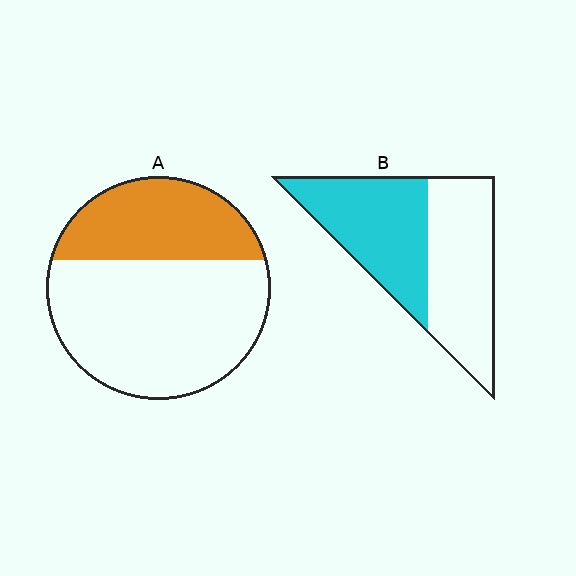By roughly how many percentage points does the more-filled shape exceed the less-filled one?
By roughly 15 percentage points (B over A).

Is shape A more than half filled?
No.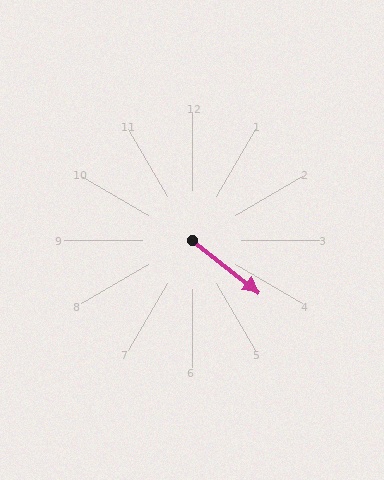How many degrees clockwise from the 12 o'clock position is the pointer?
Approximately 128 degrees.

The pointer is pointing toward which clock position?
Roughly 4 o'clock.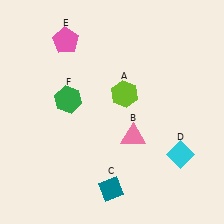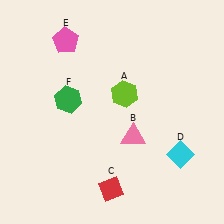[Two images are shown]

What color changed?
The diamond (C) changed from teal in Image 1 to red in Image 2.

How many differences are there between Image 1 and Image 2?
There is 1 difference between the two images.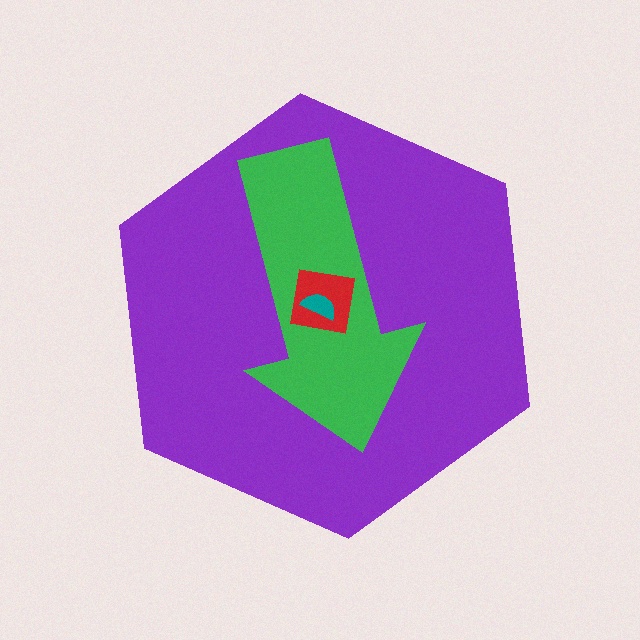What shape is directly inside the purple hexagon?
The green arrow.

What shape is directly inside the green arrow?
The red square.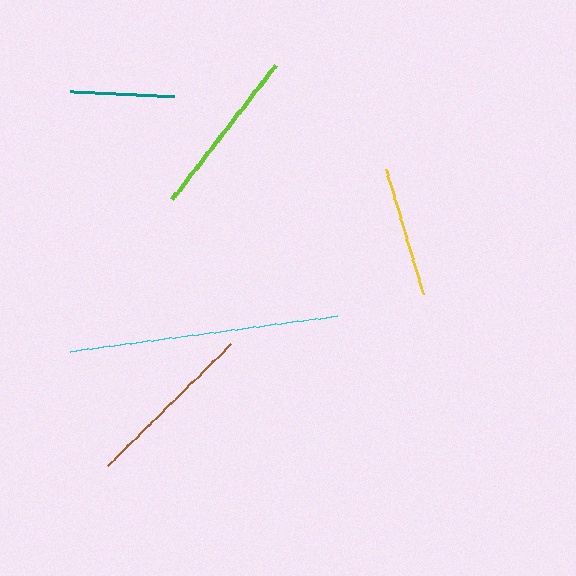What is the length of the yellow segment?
The yellow segment is approximately 131 pixels long.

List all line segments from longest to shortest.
From longest to shortest: cyan, brown, lime, yellow, teal.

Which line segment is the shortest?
The teal line is the shortest at approximately 103 pixels.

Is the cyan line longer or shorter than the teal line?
The cyan line is longer than the teal line.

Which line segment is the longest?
The cyan line is the longest at approximately 270 pixels.